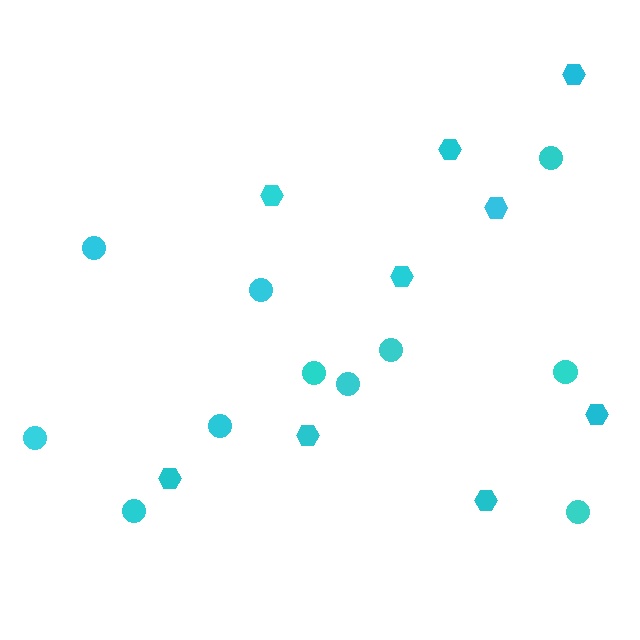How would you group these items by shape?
There are 2 groups: one group of circles (11) and one group of hexagons (9).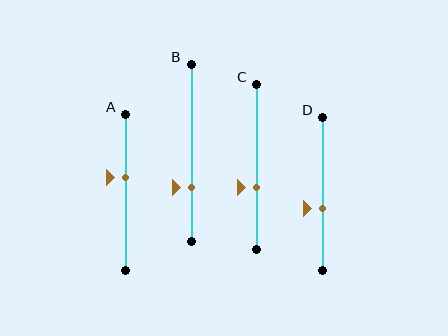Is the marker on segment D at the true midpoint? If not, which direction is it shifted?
No, the marker on segment D is shifted downward by about 10% of the segment length.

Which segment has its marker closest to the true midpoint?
Segment D has its marker closest to the true midpoint.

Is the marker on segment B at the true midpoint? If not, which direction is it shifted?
No, the marker on segment B is shifted downward by about 19% of the segment length.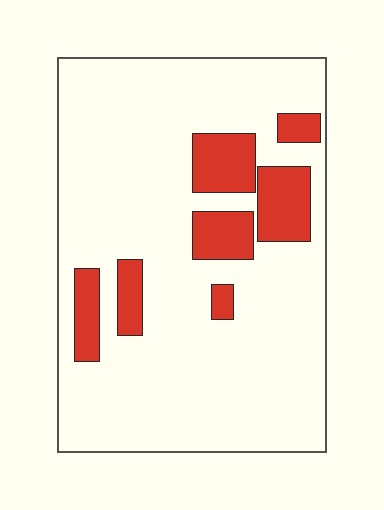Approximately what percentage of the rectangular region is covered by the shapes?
Approximately 15%.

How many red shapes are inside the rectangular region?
7.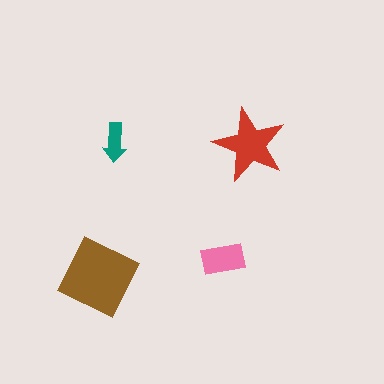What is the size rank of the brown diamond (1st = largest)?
1st.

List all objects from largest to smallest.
The brown diamond, the red star, the pink rectangle, the teal arrow.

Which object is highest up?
The teal arrow is topmost.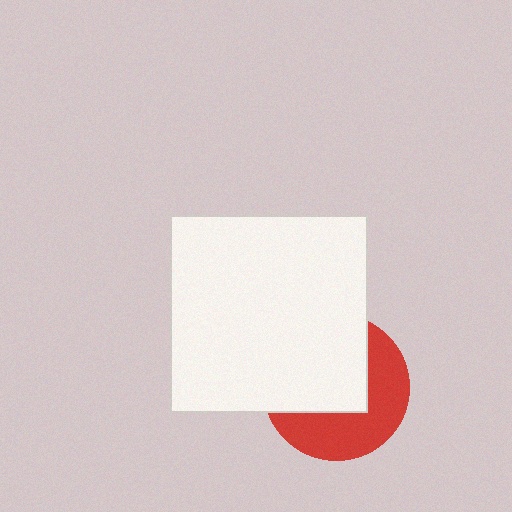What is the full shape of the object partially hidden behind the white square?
The partially hidden object is a red circle.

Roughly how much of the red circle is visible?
About half of it is visible (roughly 46%).